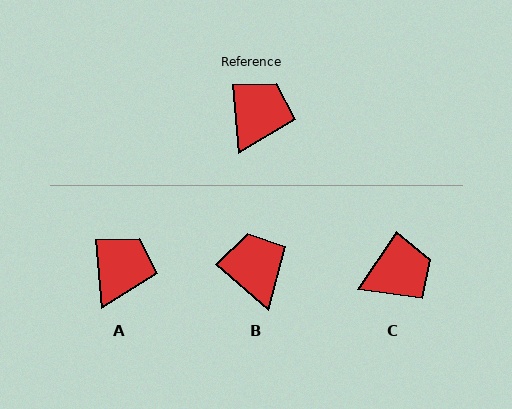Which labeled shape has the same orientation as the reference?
A.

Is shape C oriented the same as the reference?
No, it is off by about 39 degrees.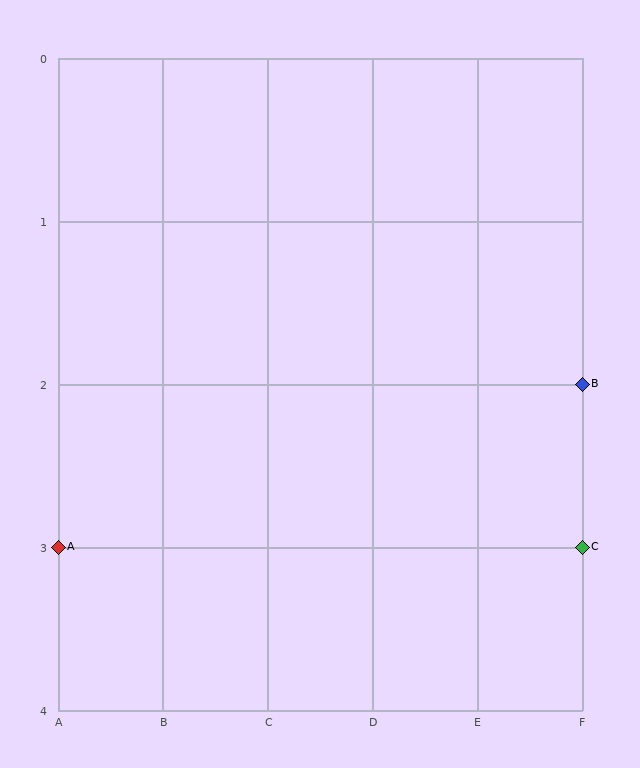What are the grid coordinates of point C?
Point C is at grid coordinates (F, 3).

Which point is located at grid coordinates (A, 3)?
Point A is at (A, 3).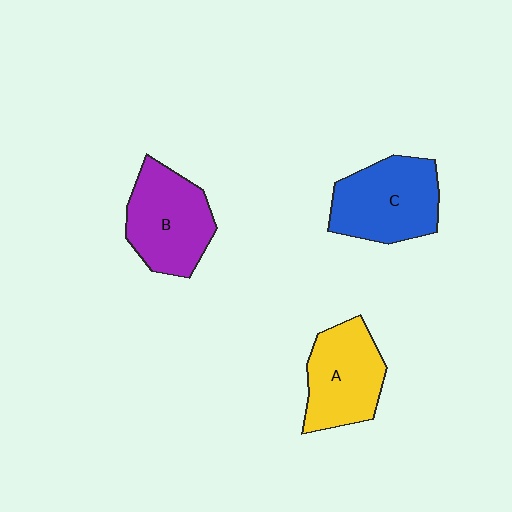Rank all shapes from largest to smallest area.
From largest to smallest: C (blue), B (purple), A (yellow).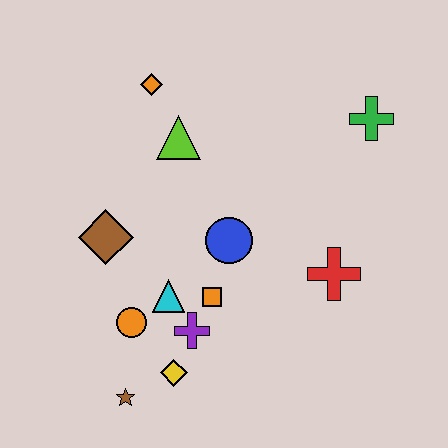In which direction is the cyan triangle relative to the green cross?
The cyan triangle is to the left of the green cross.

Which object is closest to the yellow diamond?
The purple cross is closest to the yellow diamond.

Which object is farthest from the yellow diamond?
The green cross is farthest from the yellow diamond.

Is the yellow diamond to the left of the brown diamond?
No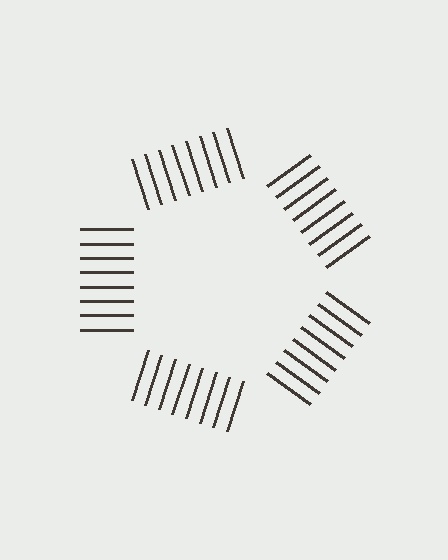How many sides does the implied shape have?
5 sides — the line-ends trace a pentagon.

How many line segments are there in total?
40 — 8 along each of the 5 edges.